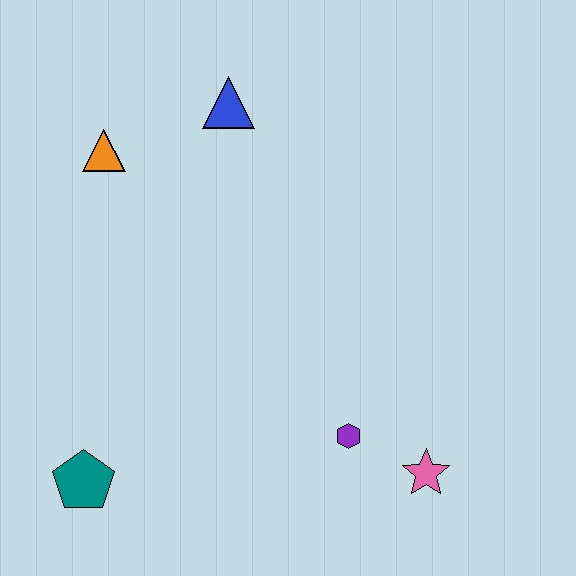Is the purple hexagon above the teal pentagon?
Yes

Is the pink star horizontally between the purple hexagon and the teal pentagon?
No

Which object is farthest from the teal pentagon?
The blue triangle is farthest from the teal pentagon.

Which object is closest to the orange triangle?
The blue triangle is closest to the orange triangle.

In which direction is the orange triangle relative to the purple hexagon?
The orange triangle is above the purple hexagon.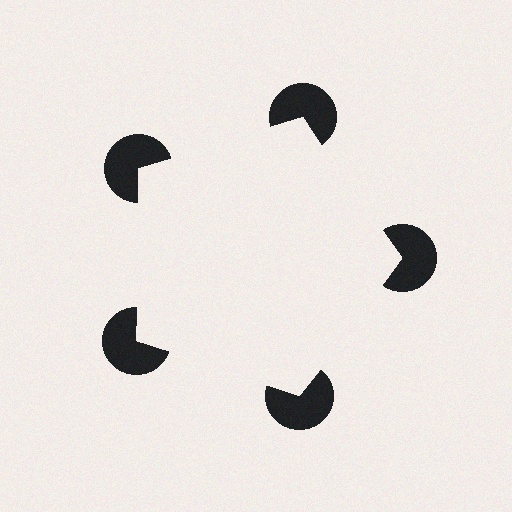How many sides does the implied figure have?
5 sides.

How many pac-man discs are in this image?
There are 5 — one at each vertex of the illusory pentagon.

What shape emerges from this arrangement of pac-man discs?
An illusory pentagon — its edges are inferred from the aligned wedge cuts in the pac-man discs, not physically drawn.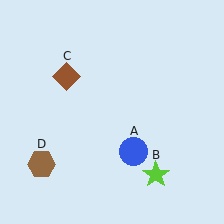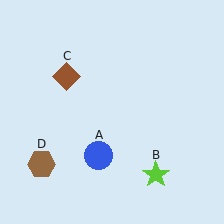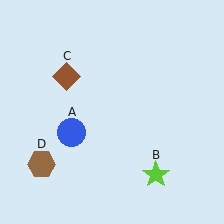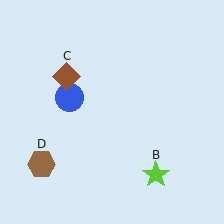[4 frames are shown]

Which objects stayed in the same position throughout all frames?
Lime star (object B) and brown diamond (object C) and brown hexagon (object D) remained stationary.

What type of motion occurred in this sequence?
The blue circle (object A) rotated clockwise around the center of the scene.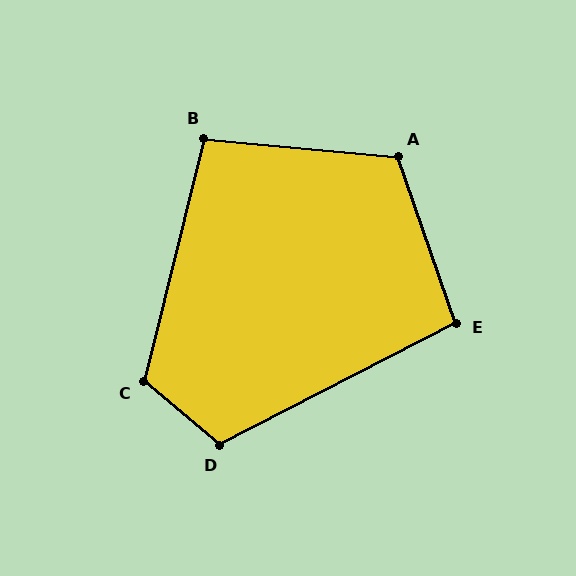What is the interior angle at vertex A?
Approximately 114 degrees (obtuse).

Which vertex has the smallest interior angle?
E, at approximately 98 degrees.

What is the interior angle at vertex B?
Approximately 98 degrees (obtuse).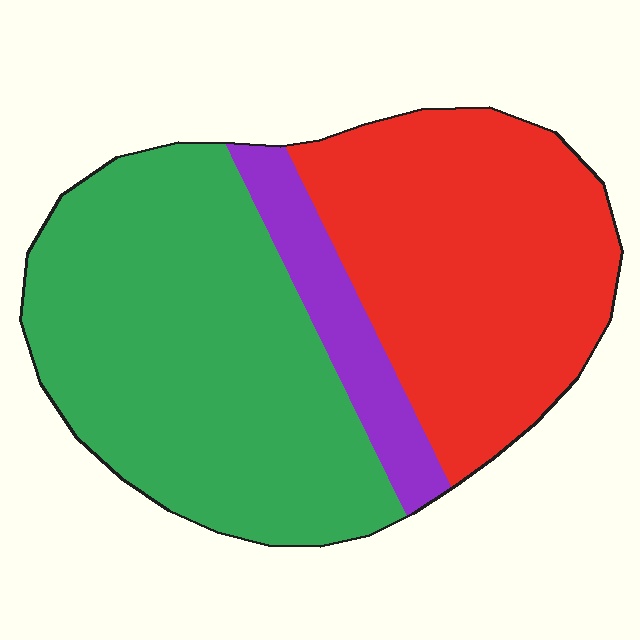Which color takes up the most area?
Green, at roughly 50%.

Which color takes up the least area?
Purple, at roughly 10%.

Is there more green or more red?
Green.